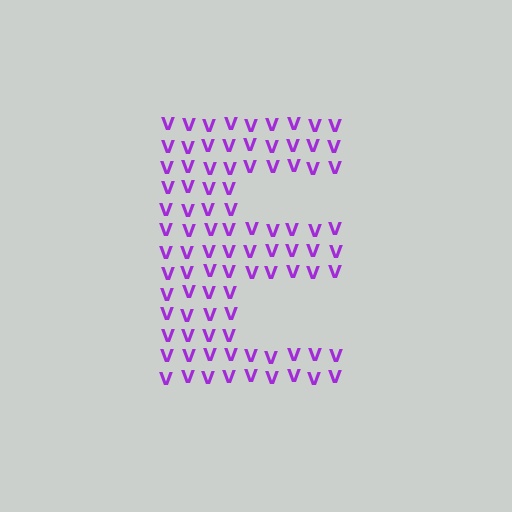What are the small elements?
The small elements are letter V's.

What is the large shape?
The large shape is the letter E.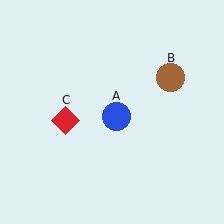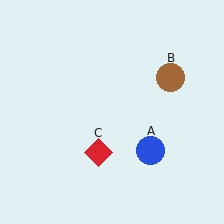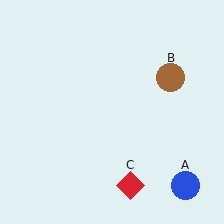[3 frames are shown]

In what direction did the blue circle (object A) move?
The blue circle (object A) moved down and to the right.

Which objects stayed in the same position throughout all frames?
Brown circle (object B) remained stationary.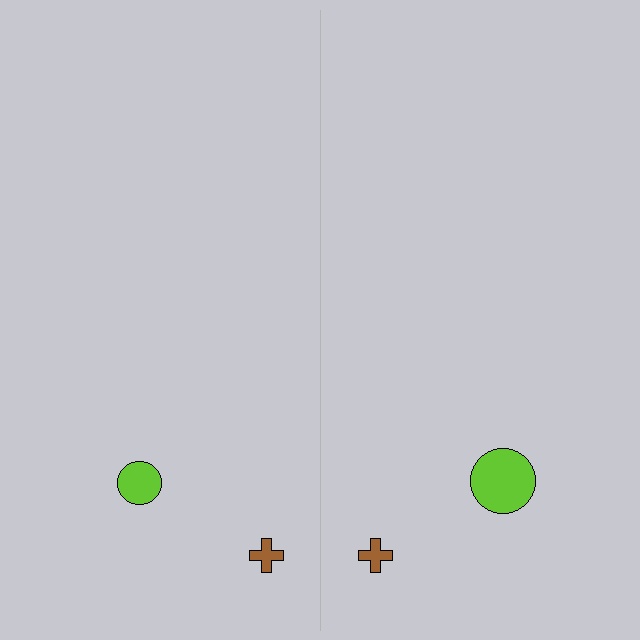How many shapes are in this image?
There are 4 shapes in this image.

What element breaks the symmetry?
The lime circle on the right side has a different size than its mirror counterpart.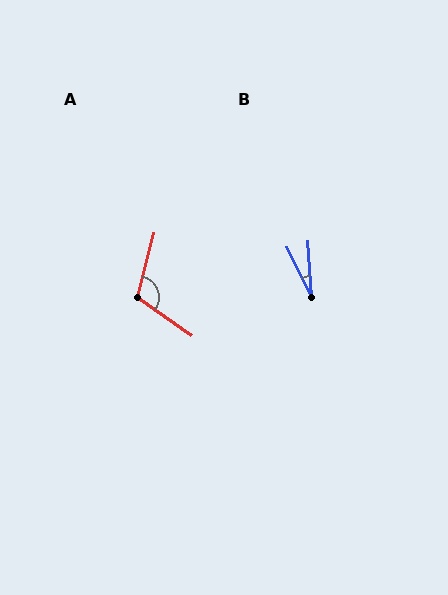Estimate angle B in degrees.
Approximately 22 degrees.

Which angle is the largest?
A, at approximately 110 degrees.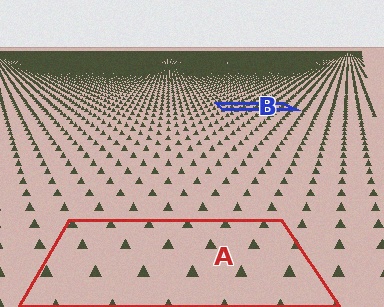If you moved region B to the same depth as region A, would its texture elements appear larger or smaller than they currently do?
They would appear larger. At a closer depth, the same texture elements are projected at a bigger on-screen size.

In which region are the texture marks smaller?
The texture marks are smaller in region B, because it is farther away.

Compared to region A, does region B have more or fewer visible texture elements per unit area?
Region B has more texture elements per unit area — they are packed more densely because it is farther away.